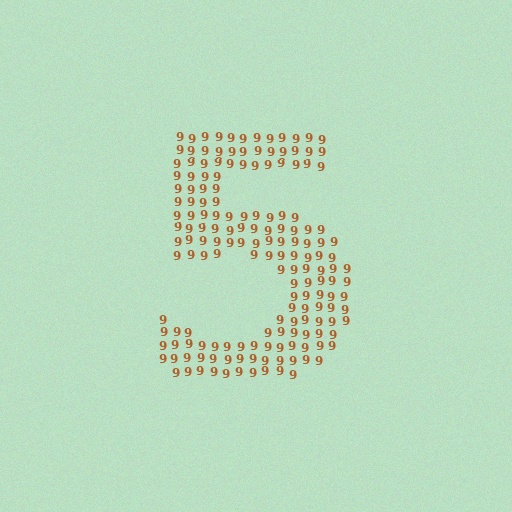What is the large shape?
The large shape is the digit 5.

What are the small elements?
The small elements are digit 9's.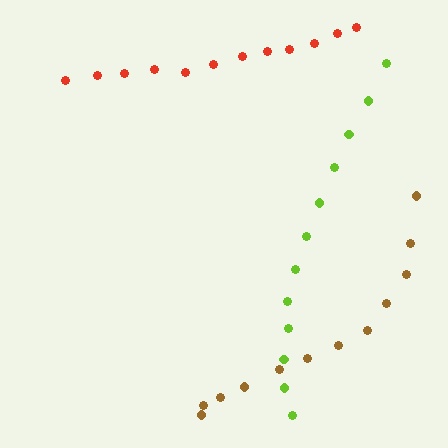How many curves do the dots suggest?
There are 3 distinct paths.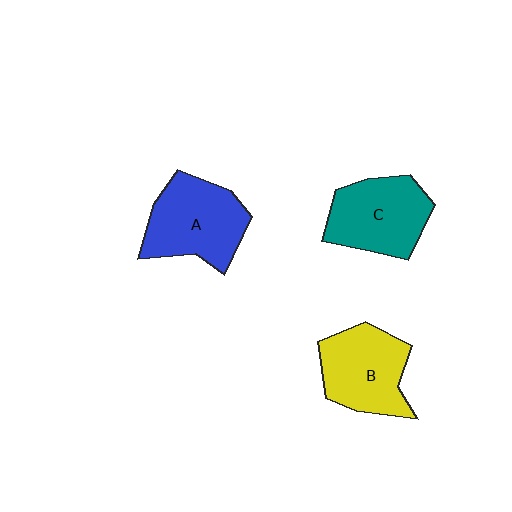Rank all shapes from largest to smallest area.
From largest to smallest: A (blue), C (teal), B (yellow).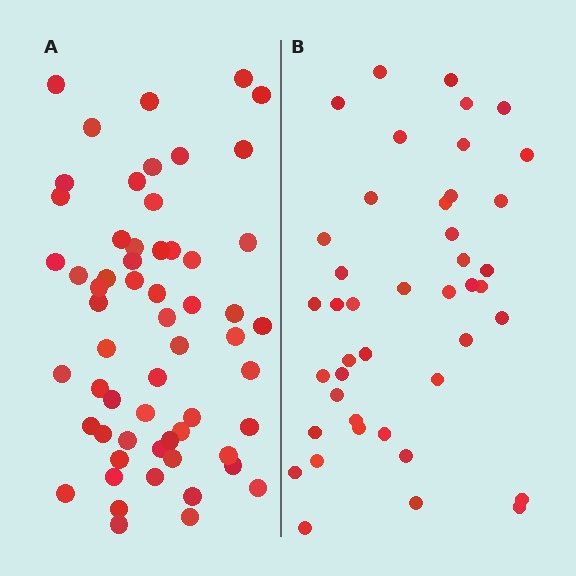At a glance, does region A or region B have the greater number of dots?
Region A (the left region) has more dots.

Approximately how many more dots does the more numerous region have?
Region A has approximately 15 more dots than region B.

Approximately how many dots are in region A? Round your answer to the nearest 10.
About 60 dots. (The exact count is 59, which rounds to 60.)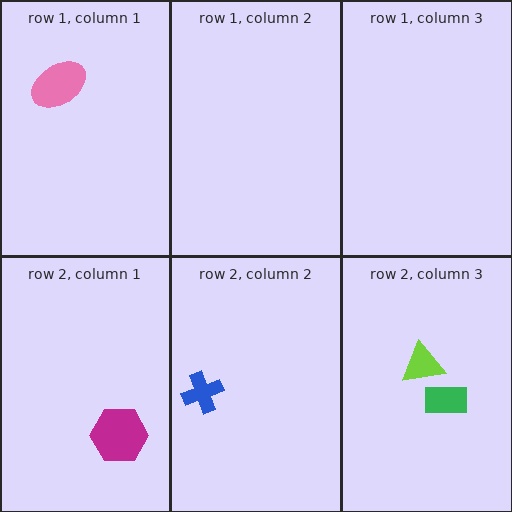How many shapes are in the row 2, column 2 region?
1.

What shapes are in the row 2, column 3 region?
The green rectangle, the lime triangle.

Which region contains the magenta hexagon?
The row 2, column 1 region.